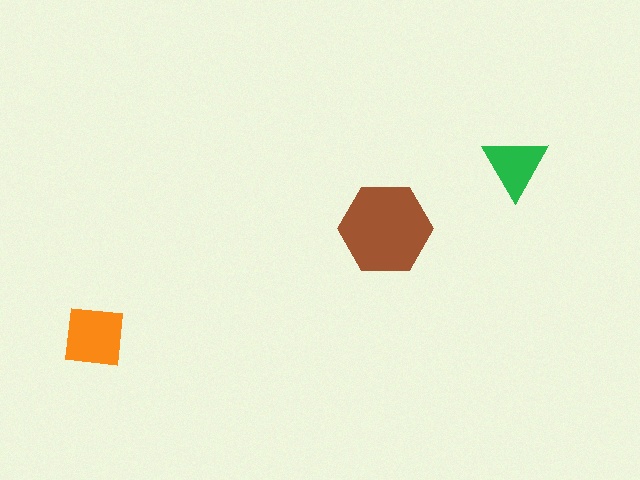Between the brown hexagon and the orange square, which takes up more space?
The brown hexagon.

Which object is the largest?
The brown hexagon.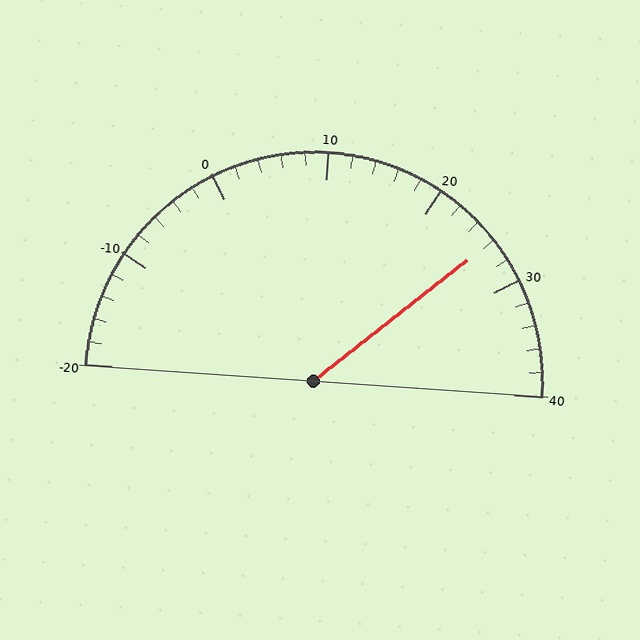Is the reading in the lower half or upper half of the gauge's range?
The reading is in the upper half of the range (-20 to 40).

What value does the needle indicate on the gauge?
The needle indicates approximately 26.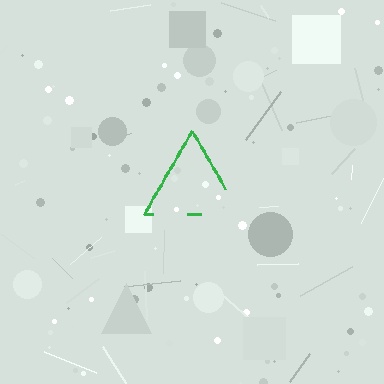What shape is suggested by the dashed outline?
The dashed outline suggests a triangle.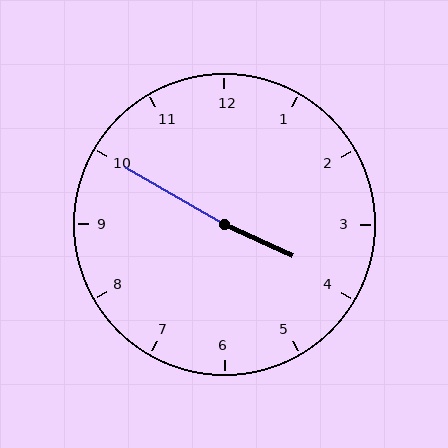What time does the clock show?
3:50.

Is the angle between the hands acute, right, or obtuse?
It is obtuse.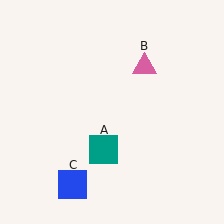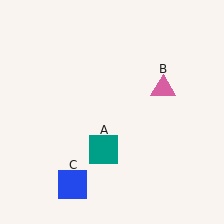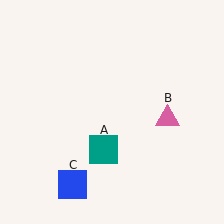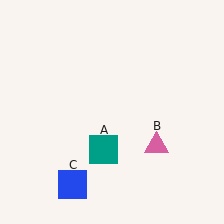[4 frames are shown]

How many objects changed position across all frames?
1 object changed position: pink triangle (object B).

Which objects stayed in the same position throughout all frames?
Teal square (object A) and blue square (object C) remained stationary.